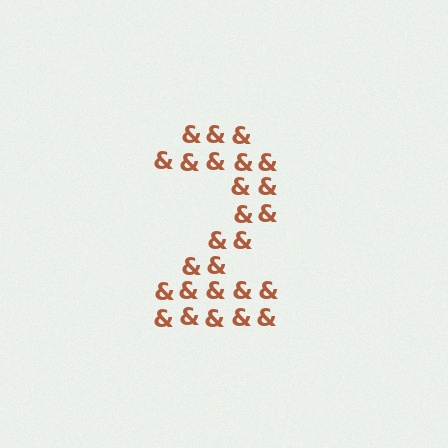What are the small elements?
The small elements are ampersands.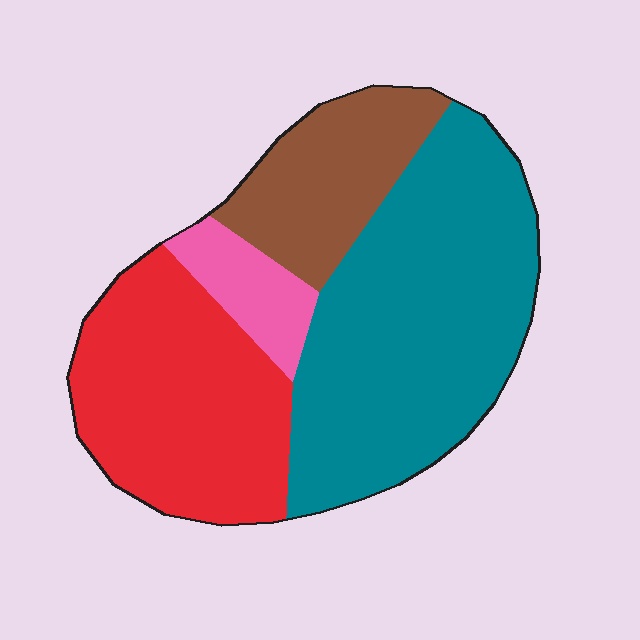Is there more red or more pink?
Red.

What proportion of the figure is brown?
Brown covers 17% of the figure.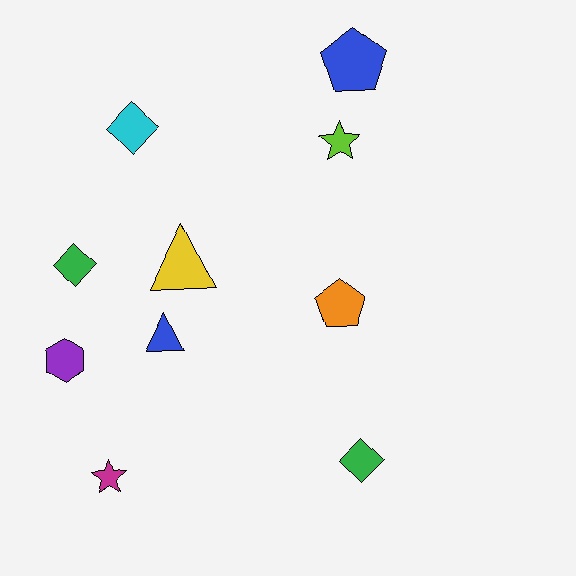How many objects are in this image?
There are 10 objects.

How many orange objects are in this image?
There is 1 orange object.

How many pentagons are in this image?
There are 2 pentagons.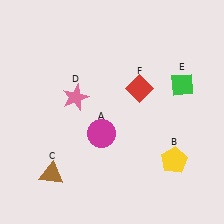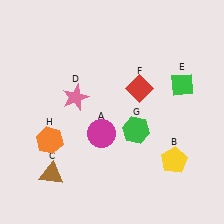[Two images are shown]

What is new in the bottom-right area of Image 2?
A green hexagon (G) was added in the bottom-right area of Image 2.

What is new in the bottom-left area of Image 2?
An orange hexagon (H) was added in the bottom-left area of Image 2.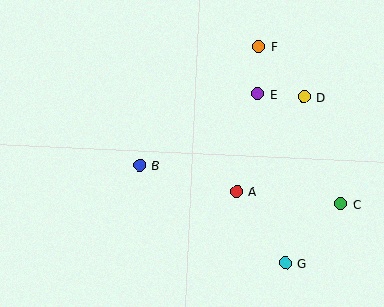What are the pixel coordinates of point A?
Point A is at (236, 191).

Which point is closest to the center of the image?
Point B at (139, 165) is closest to the center.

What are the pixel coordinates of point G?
Point G is at (285, 263).